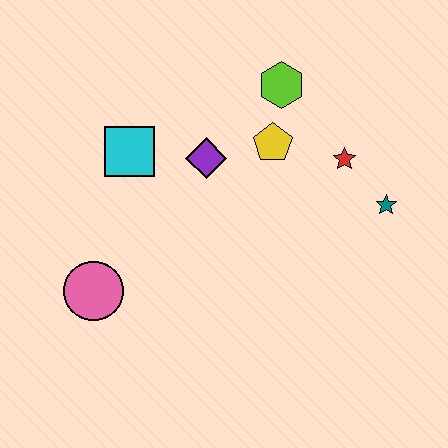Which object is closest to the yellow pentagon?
The lime hexagon is closest to the yellow pentagon.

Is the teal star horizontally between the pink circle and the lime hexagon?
No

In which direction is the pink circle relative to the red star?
The pink circle is to the left of the red star.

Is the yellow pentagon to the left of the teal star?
Yes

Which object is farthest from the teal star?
The pink circle is farthest from the teal star.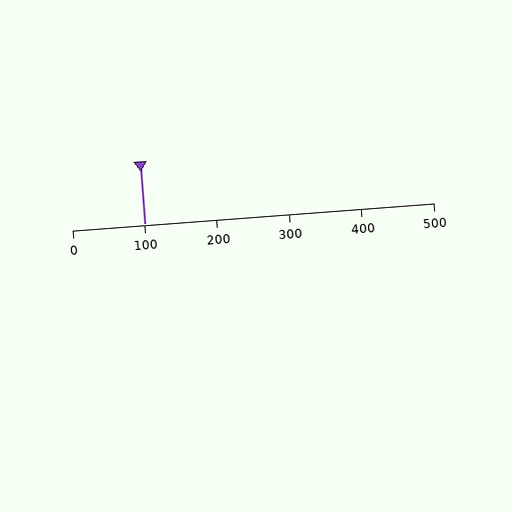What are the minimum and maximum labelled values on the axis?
The axis runs from 0 to 500.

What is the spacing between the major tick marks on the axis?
The major ticks are spaced 100 apart.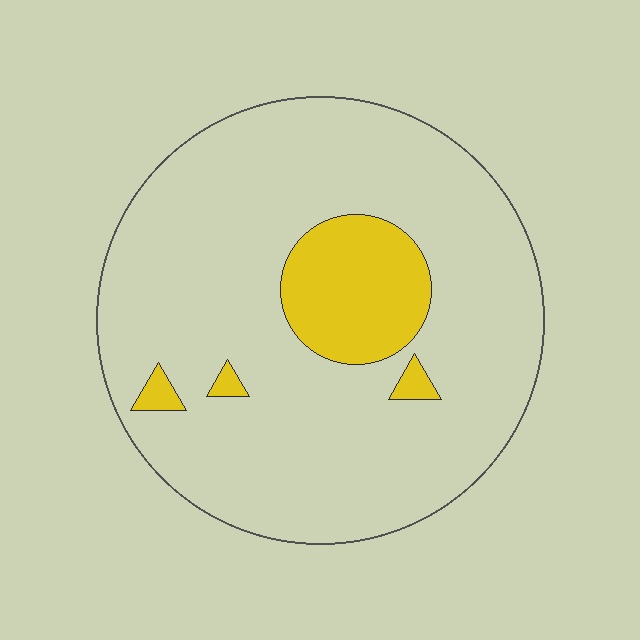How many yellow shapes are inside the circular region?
4.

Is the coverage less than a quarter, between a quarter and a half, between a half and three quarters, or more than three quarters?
Less than a quarter.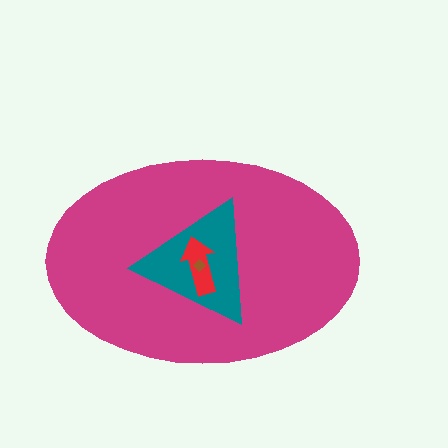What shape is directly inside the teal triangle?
The red arrow.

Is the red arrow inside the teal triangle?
Yes.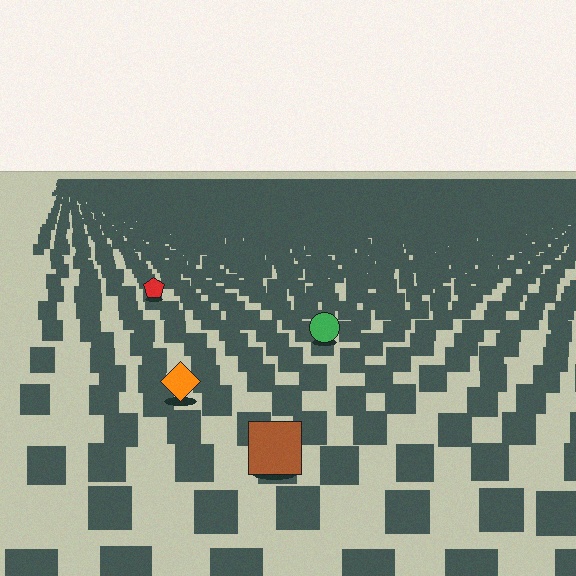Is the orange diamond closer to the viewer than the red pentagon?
Yes. The orange diamond is closer — you can tell from the texture gradient: the ground texture is coarser near it.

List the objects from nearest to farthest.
From nearest to farthest: the brown square, the orange diamond, the green circle, the red pentagon.